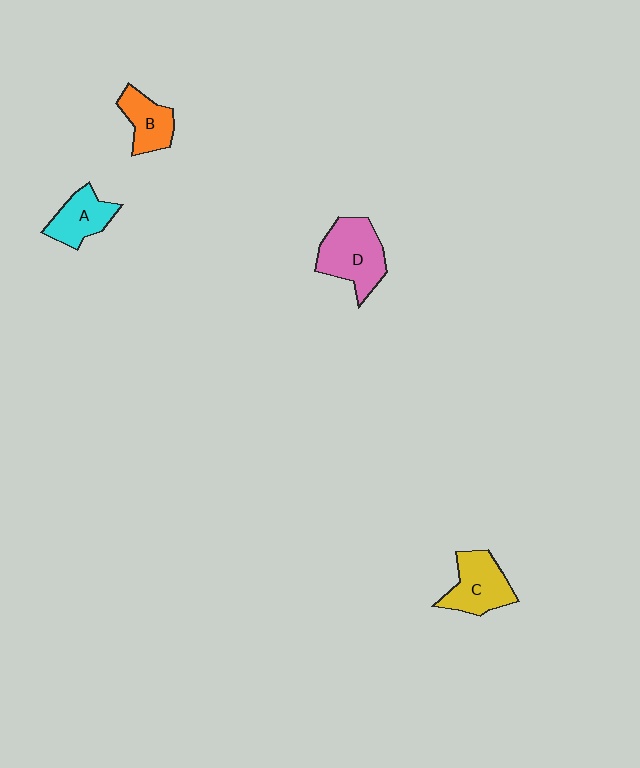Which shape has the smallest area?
Shape B (orange).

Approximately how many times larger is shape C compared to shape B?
Approximately 1.3 times.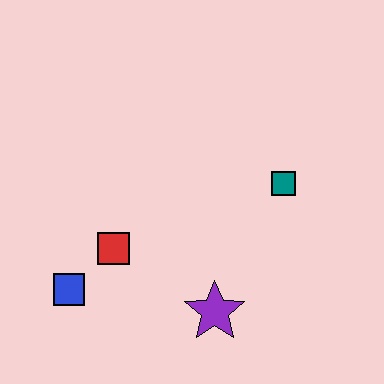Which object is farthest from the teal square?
The blue square is farthest from the teal square.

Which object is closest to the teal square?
The purple star is closest to the teal square.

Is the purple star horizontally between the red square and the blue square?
No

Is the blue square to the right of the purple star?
No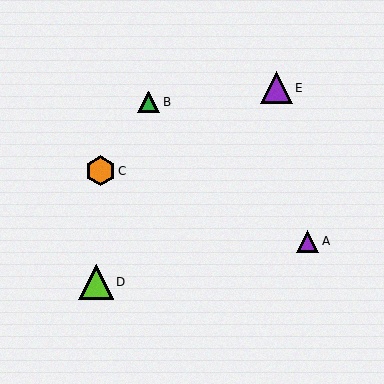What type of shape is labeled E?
Shape E is a purple triangle.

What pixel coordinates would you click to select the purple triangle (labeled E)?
Click at (276, 88) to select the purple triangle E.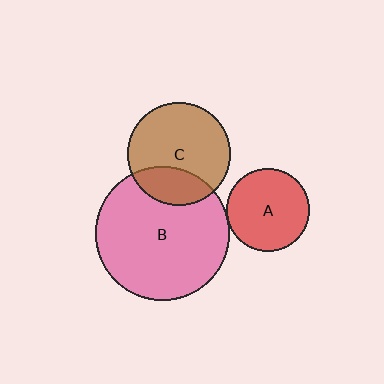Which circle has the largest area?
Circle B (pink).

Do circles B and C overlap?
Yes.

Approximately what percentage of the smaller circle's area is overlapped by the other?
Approximately 25%.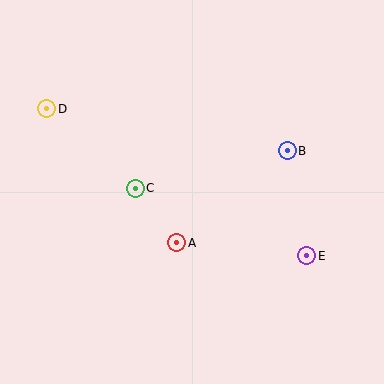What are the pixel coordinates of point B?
Point B is at (287, 151).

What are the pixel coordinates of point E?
Point E is at (307, 256).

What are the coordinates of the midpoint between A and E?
The midpoint between A and E is at (242, 249).